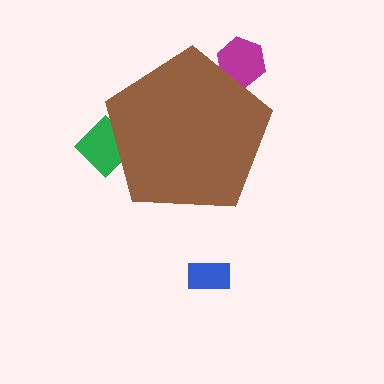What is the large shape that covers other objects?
A brown pentagon.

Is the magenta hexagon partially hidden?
Yes, the magenta hexagon is partially hidden behind the brown pentagon.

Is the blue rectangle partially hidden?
No, the blue rectangle is fully visible.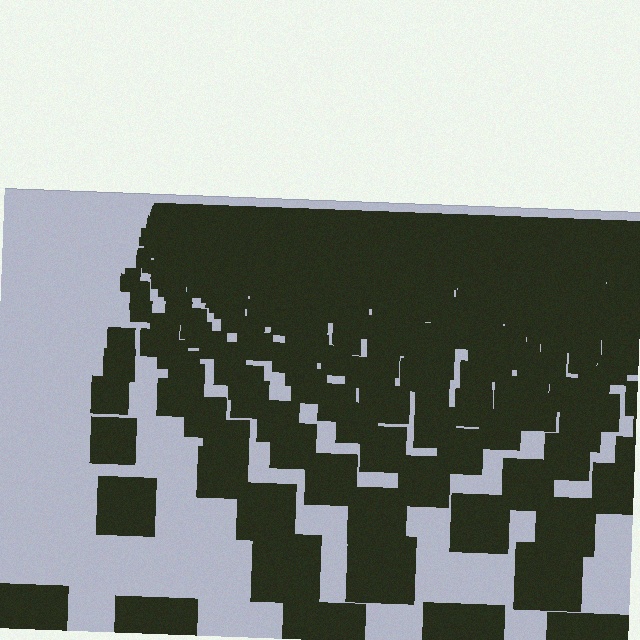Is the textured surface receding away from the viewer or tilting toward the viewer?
The surface is receding away from the viewer. Texture elements get smaller and denser toward the top.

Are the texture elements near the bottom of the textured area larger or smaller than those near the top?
Larger. Near the bottom, elements are closer to the viewer and appear at a bigger on-screen size.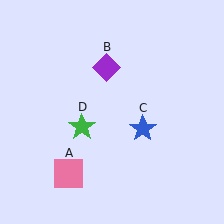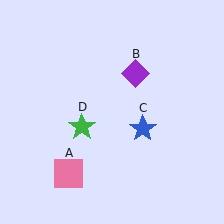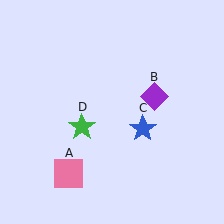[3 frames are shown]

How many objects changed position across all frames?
1 object changed position: purple diamond (object B).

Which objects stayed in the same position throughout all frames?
Pink square (object A) and blue star (object C) and green star (object D) remained stationary.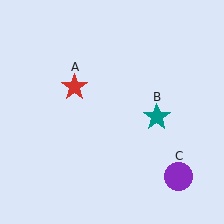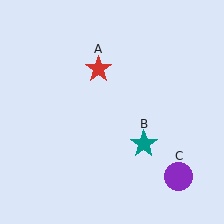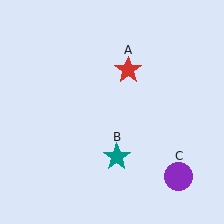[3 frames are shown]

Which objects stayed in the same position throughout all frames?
Purple circle (object C) remained stationary.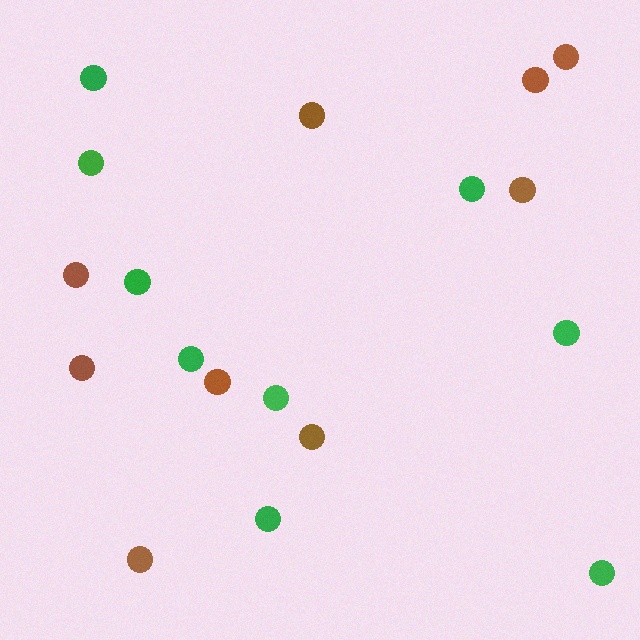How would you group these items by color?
There are 2 groups: one group of brown circles (9) and one group of green circles (9).